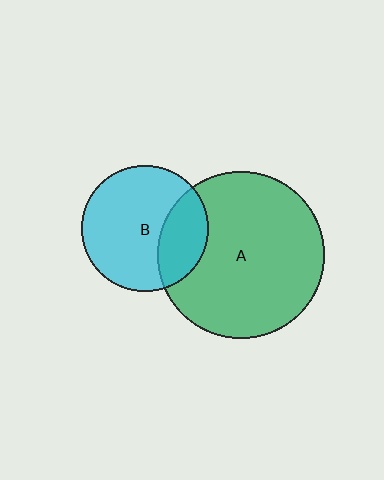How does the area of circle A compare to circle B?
Approximately 1.7 times.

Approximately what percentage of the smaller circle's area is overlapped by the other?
Approximately 25%.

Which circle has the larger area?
Circle A (green).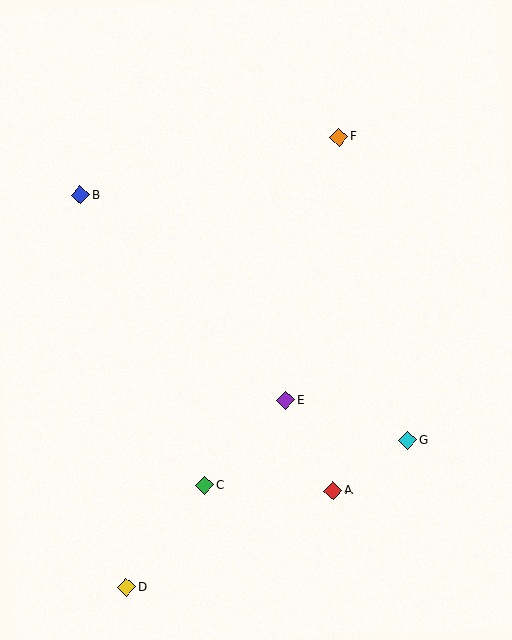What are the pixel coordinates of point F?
Point F is at (339, 137).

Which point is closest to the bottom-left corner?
Point D is closest to the bottom-left corner.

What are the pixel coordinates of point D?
Point D is at (126, 588).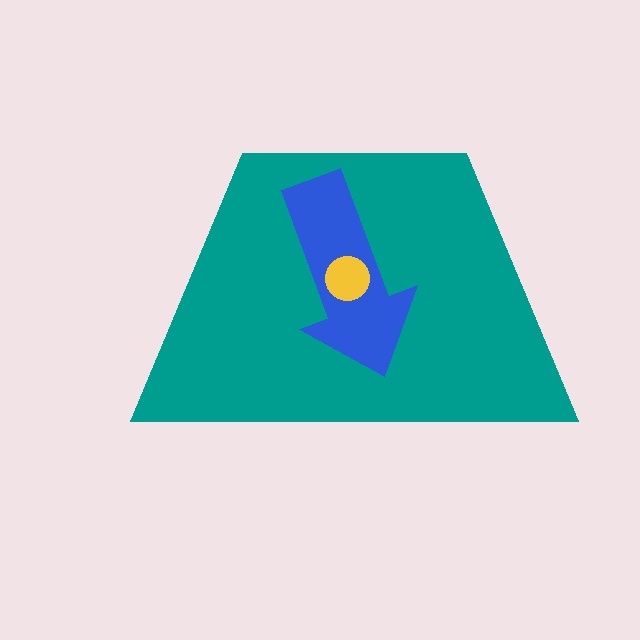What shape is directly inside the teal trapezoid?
The blue arrow.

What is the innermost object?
The yellow circle.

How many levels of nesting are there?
3.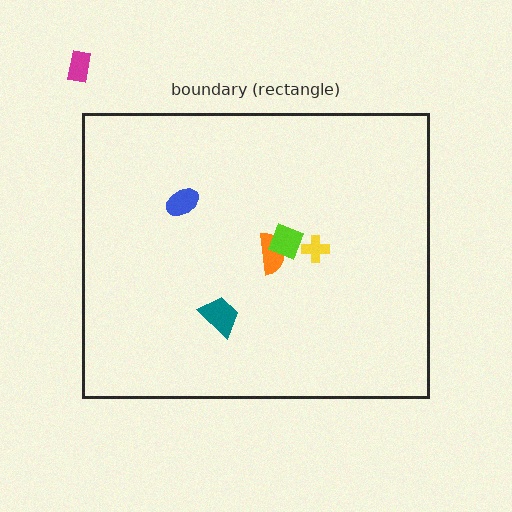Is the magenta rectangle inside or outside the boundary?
Outside.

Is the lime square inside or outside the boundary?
Inside.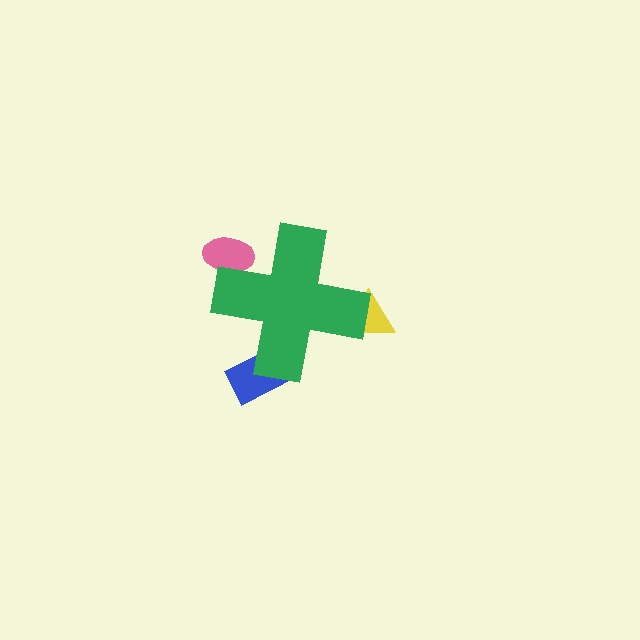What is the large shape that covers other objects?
A green cross.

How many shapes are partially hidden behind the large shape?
3 shapes are partially hidden.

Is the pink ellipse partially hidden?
Yes, the pink ellipse is partially hidden behind the green cross.